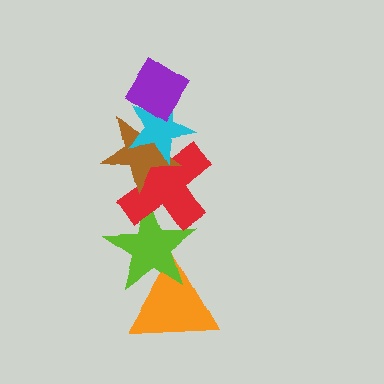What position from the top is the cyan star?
The cyan star is 2nd from the top.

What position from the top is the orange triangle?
The orange triangle is 6th from the top.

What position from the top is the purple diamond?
The purple diamond is 1st from the top.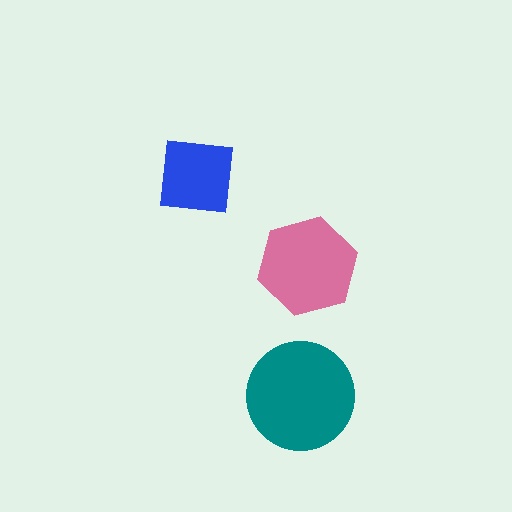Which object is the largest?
The teal circle.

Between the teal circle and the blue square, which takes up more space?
The teal circle.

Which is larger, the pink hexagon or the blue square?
The pink hexagon.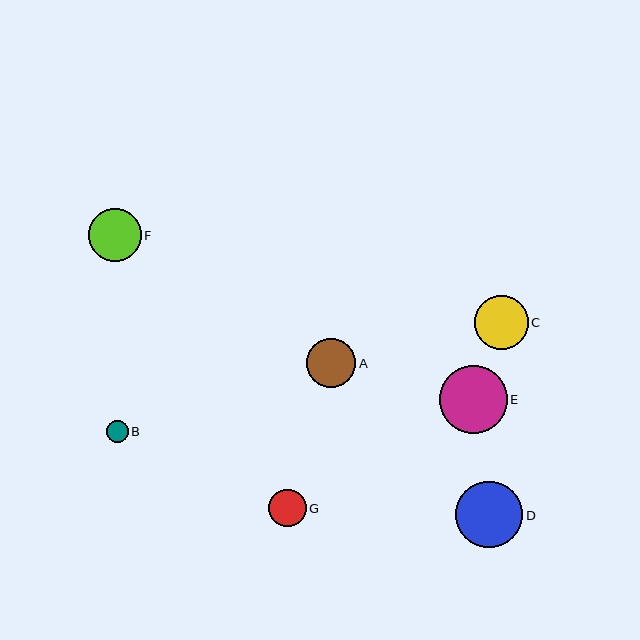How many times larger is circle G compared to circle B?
Circle G is approximately 1.7 times the size of circle B.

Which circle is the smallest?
Circle B is the smallest with a size of approximately 22 pixels.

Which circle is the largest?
Circle E is the largest with a size of approximately 68 pixels.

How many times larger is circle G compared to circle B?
Circle G is approximately 1.7 times the size of circle B.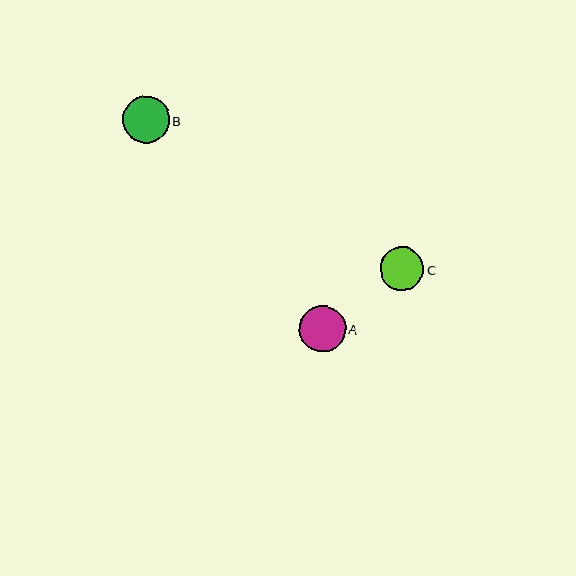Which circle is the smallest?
Circle C is the smallest with a size of approximately 44 pixels.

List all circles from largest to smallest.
From largest to smallest: B, A, C.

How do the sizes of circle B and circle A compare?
Circle B and circle A are approximately the same size.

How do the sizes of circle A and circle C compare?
Circle A and circle C are approximately the same size.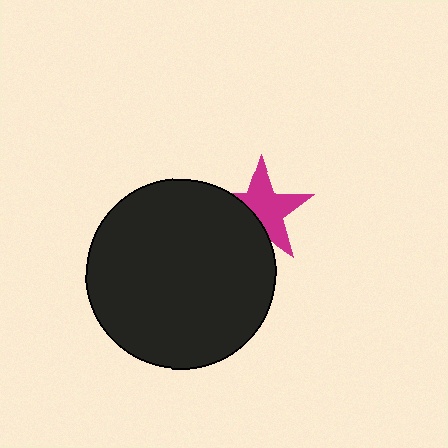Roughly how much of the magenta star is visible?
About half of it is visible (roughly 64%).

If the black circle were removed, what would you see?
You would see the complete magenta star.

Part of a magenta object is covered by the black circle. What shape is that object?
It is a star.